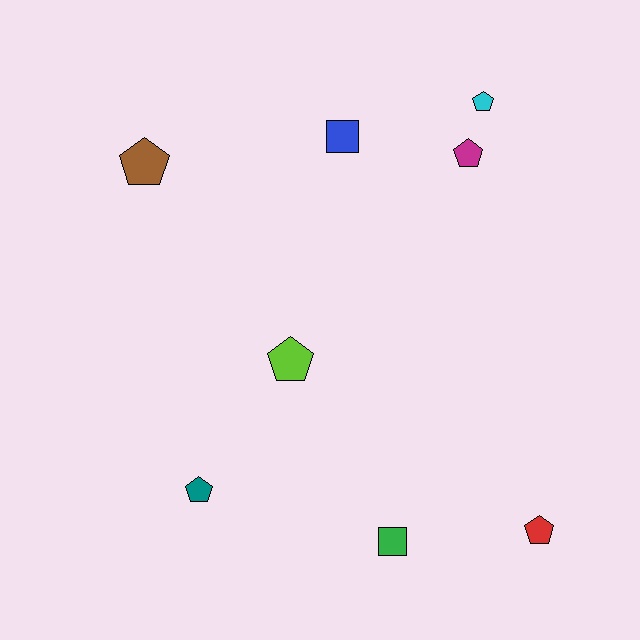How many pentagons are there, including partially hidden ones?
There are 6 pentagons.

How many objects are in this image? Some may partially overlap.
There are 8 objects.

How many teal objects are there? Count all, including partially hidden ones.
There is 1 teal object.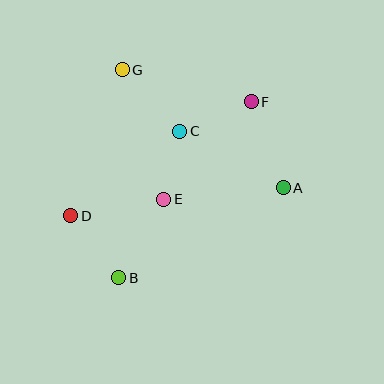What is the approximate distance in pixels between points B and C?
The distance between B and C is approximately 159 pixels.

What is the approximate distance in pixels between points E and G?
The distance between E and G is approximately 136 pixels.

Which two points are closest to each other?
Points C and E are closest to each other.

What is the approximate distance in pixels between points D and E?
The distance between D and E is approximately 94 pixels.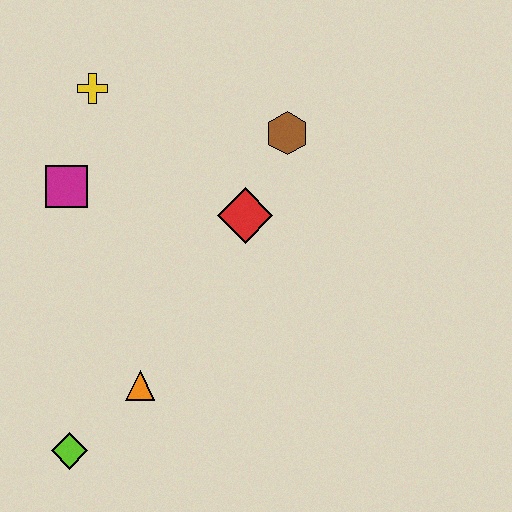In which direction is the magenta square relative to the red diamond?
The magenta square is to the left of the red diamond.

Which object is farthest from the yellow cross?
The lime diamond is farthest from the yellow cross.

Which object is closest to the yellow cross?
The magenta square is closest to the yellow cross.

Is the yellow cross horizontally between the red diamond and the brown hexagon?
No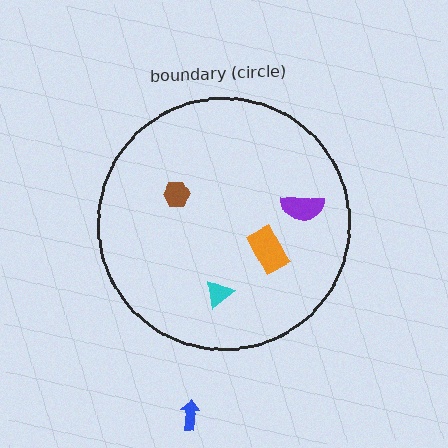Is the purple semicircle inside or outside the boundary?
Inside.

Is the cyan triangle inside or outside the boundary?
Inside.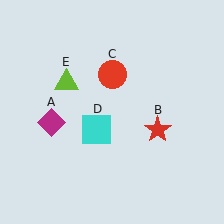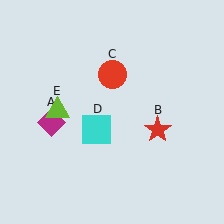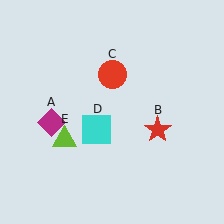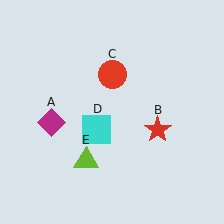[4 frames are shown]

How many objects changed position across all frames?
1 object changed position: lime triangle (object E).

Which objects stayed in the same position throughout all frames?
Magenta diamond (object A) and red star (object B) and red circle (object C) and cyan square (object D) remained stationary.